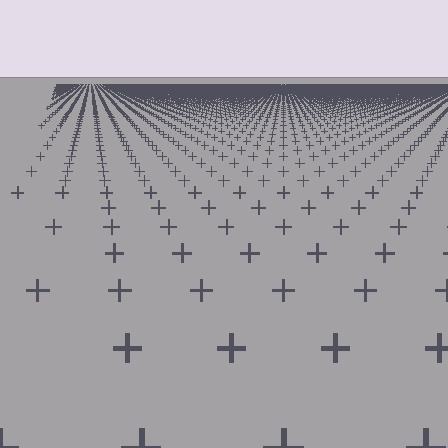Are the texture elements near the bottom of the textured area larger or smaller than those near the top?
Larger. Near the bottom, elements are closer to the viewer and appear at a bigger on-screen size.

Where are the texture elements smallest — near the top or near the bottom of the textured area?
Near the top.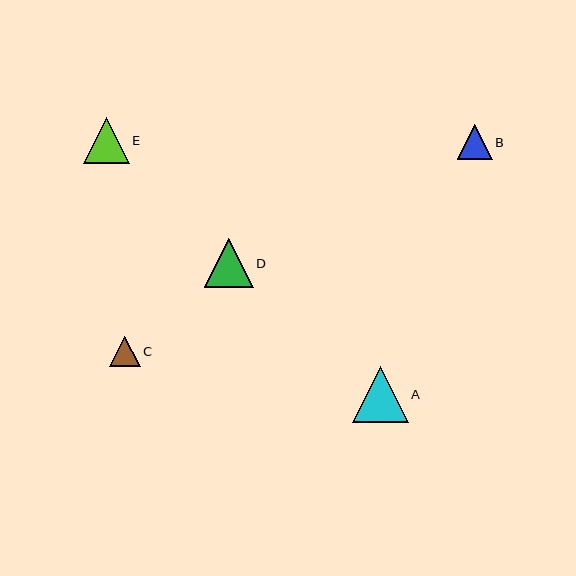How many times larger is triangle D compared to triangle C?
Triangle D is approximately 1.6 times the size of triangle C.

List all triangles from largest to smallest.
From largest to smallest: A, D, E, B, C.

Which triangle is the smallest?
Triangle C is the smallest with a size of approximately 30 pixels.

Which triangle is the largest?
Triangle A is the largest with a size of approximately 56 pixels.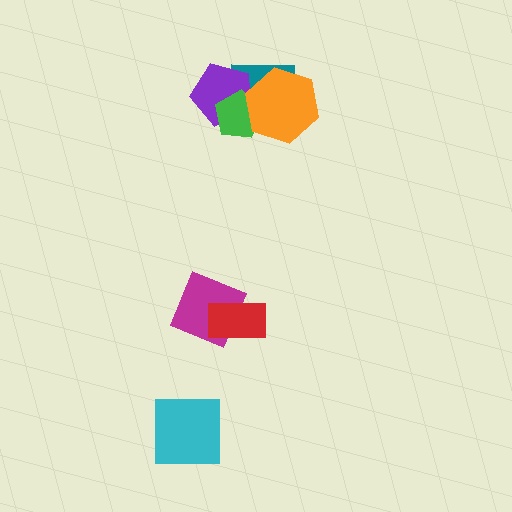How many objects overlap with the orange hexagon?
3 objects overlap with the orange hexagon.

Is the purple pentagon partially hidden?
Yes, it is partially covered by another shape.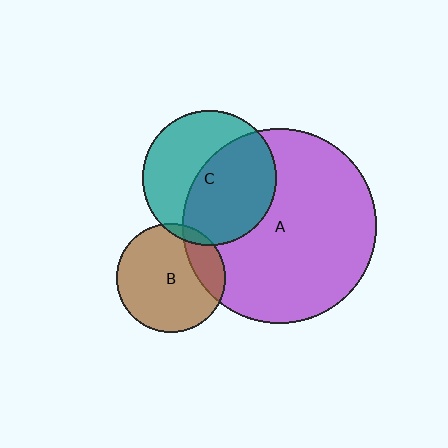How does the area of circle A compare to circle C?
Approximately 2.1 times.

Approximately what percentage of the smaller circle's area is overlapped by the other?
Approximately 55%.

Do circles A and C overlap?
Yes.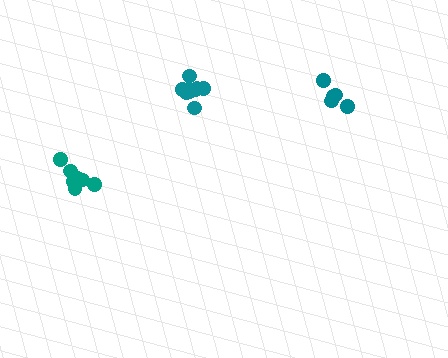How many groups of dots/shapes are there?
There are 3 groups.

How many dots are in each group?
Group 1: 9 dots, Group 2: 7 dots, Group 3: 5 dots (21 total).